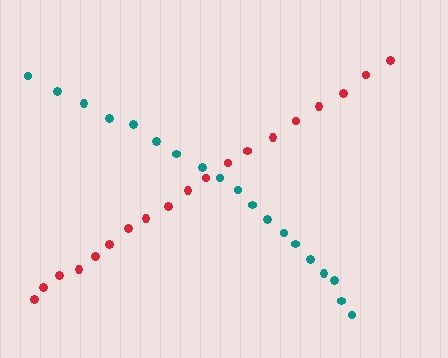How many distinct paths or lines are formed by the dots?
There are 2 distinct paths.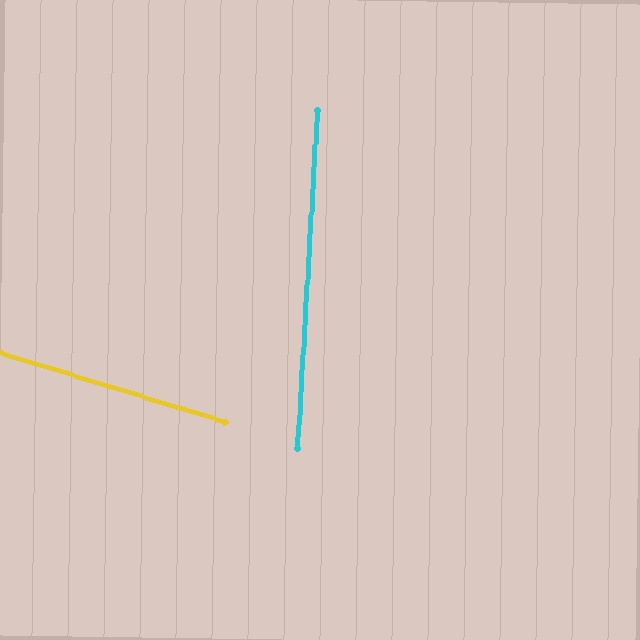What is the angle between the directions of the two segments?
Approximately 76 degrees.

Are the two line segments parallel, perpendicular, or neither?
Neither parallel nor perpendicular — they differ by about 76°.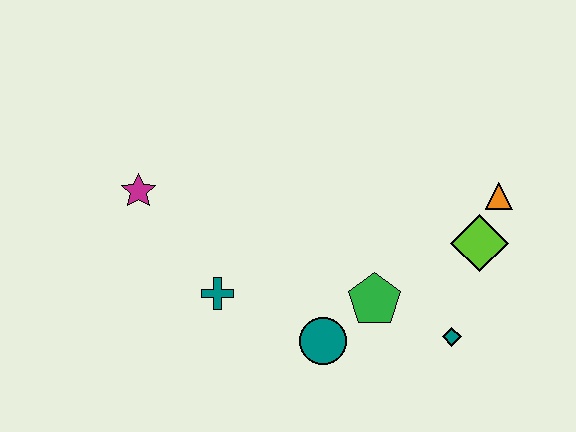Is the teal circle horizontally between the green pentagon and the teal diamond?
No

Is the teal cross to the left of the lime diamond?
Yes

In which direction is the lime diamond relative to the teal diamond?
The lime diamond is above the teal diamond.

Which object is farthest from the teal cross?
The orange triangle is farthest from the teal cross.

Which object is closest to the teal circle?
The green pentagon is closest to the teal circle.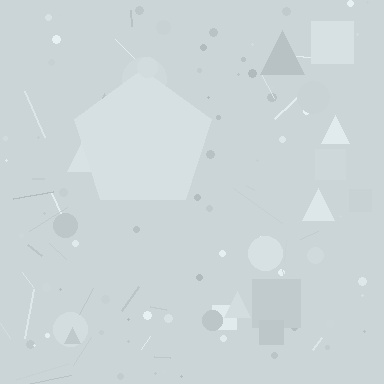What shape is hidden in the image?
A pentagon is hidden in the image.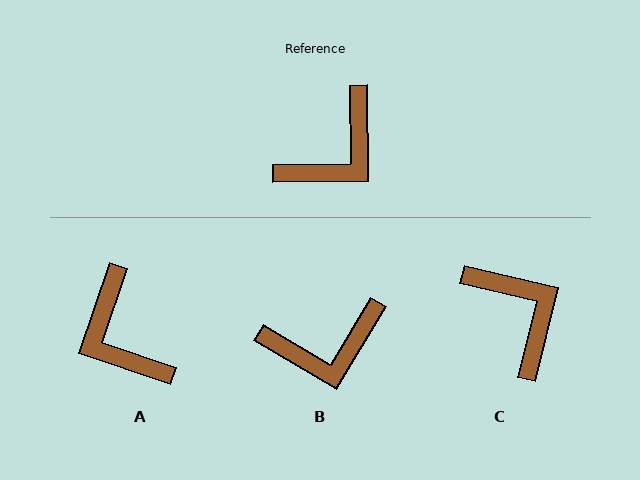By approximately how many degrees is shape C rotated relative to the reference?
Approximately 76 degrees counter-clockwise.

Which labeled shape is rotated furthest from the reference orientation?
A, about 109 degrees away.